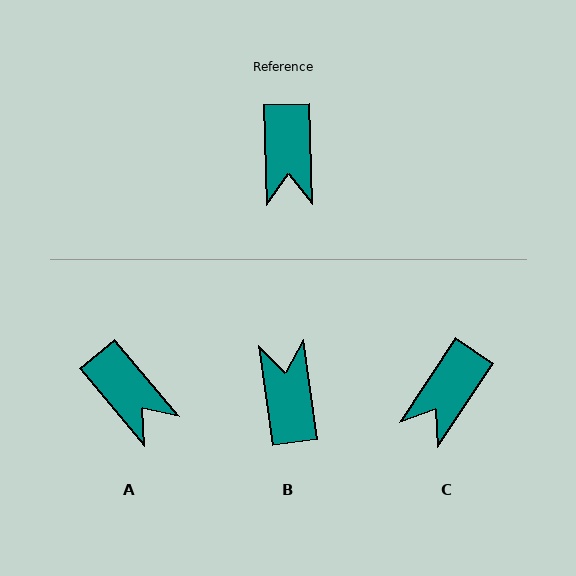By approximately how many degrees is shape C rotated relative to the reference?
Approximately 35 degrees clockwise.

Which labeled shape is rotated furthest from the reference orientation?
B, about 174 degrees away.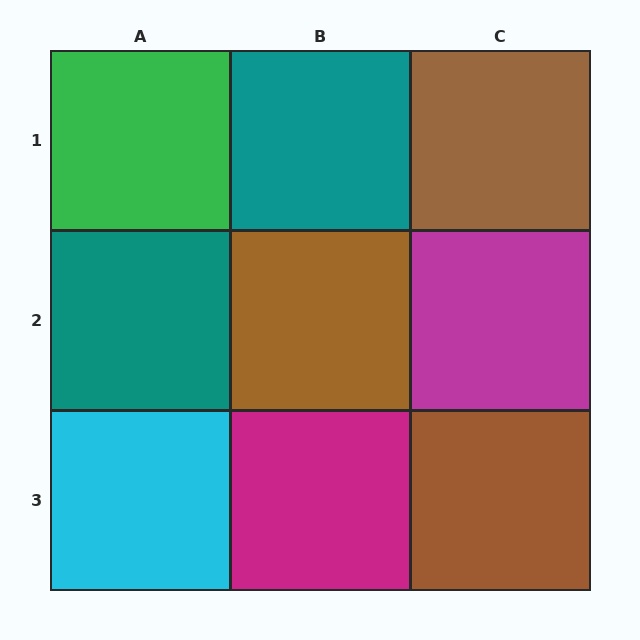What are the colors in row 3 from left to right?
Cyan, magenta, brown.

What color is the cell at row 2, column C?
Magenta.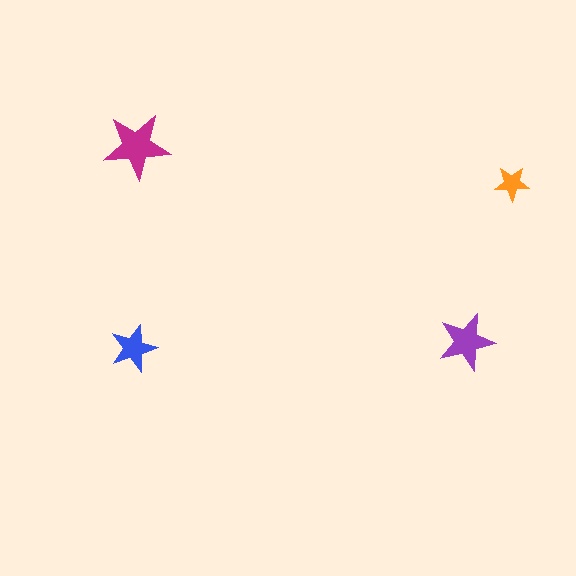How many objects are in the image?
There are 4 objects in the image.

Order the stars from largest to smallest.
the magenta one, the purple one, the blue one, the orange one.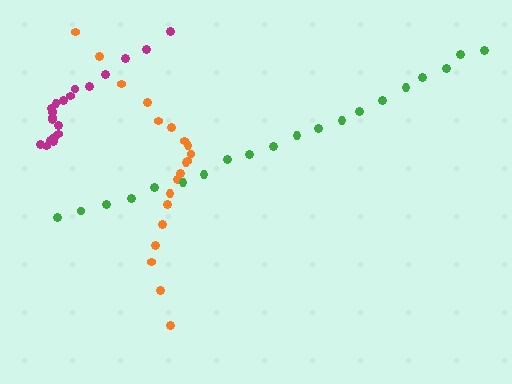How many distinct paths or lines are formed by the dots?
There are 3 distinct paths.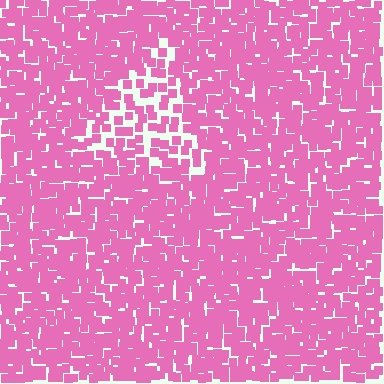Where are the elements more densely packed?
The elements are more densely packed outside the triangle boundary.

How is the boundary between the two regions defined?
The boundary is defined by a change in element density (approximately 2.0x ratio). All elements are the same color, size, and shape.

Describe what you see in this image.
The image contains small pink elements arranged at two different densities. A triangle-shaped region is visible where the elements are less densely packed than the surrounding area.